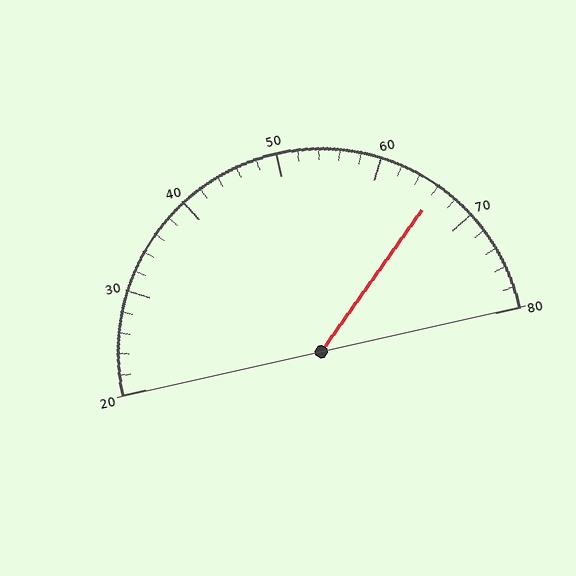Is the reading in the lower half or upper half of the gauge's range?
The reading is in the upper half of the range (20 to 80).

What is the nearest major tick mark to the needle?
The nearest major tick mark is 70.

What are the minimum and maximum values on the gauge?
The gauge ranges from 20 to 80.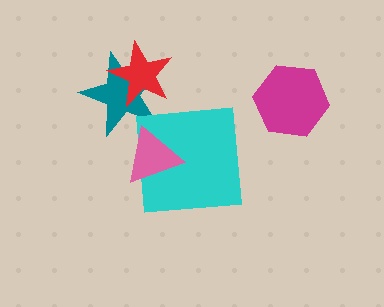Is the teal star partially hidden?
Yes, it is partially covered by another shape.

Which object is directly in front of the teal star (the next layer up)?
The red star is directly in front of the teal star.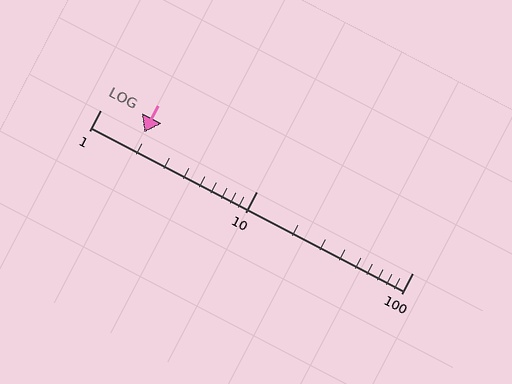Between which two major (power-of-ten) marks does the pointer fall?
The pointer is between 1 and 10.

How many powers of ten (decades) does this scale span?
The scale spans 2 decades, from 1 to 100.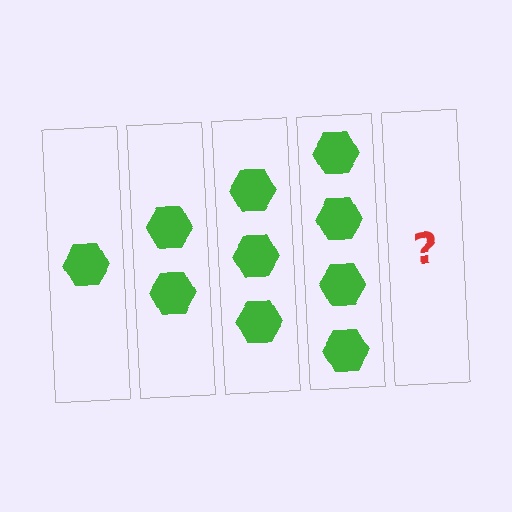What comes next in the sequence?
The next element should be 5 hexagons.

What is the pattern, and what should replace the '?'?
The pattern is that each step adds one more hexagon. The '?' should be 5 hexagons.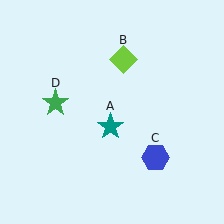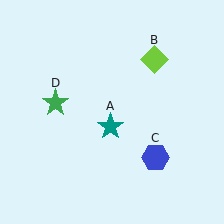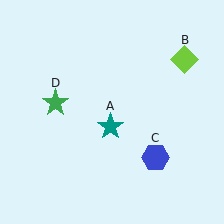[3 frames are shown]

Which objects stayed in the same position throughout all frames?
Teal star (object A) and blue hexagon (object C) and green star (object D) remained stationary.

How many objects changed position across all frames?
1 object changed position: lime diamond (object B).